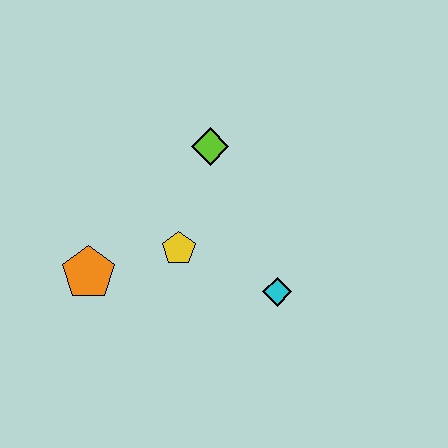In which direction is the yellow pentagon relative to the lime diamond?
The yellow pentagon is below the lime diamond.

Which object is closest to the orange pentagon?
The yellow pentagon is closest to the orange pentagon.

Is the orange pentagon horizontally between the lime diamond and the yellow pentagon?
No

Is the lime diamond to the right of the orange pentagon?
Yes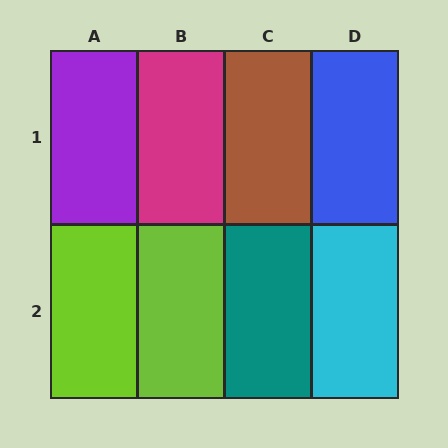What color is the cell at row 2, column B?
Lime.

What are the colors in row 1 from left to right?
Purple, magenta, brown, blue.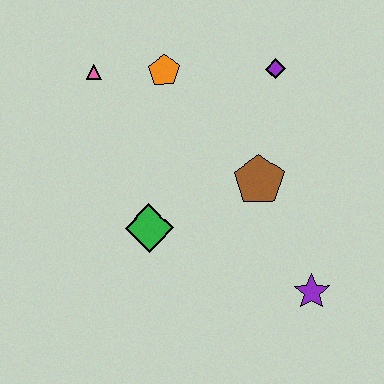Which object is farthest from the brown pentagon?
The pink triangle is farthest from the brown pentagon.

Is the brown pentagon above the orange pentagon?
No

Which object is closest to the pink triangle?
The orange pentagon is closest to the pink triangle.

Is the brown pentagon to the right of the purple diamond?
No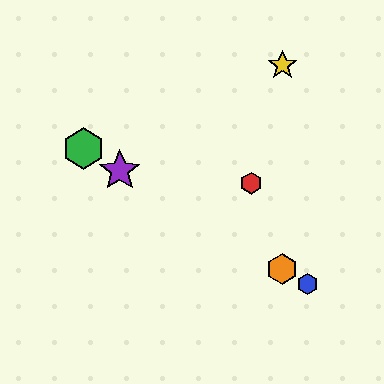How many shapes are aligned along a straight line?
4 shapes (the blue hexagon, the green hexagon, the purple star, the orange hexagon) are aligned along a straight line.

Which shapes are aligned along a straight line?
The blue hexagon, the green hexagon, the purple star, the orange hexagon are aligned along a straight line.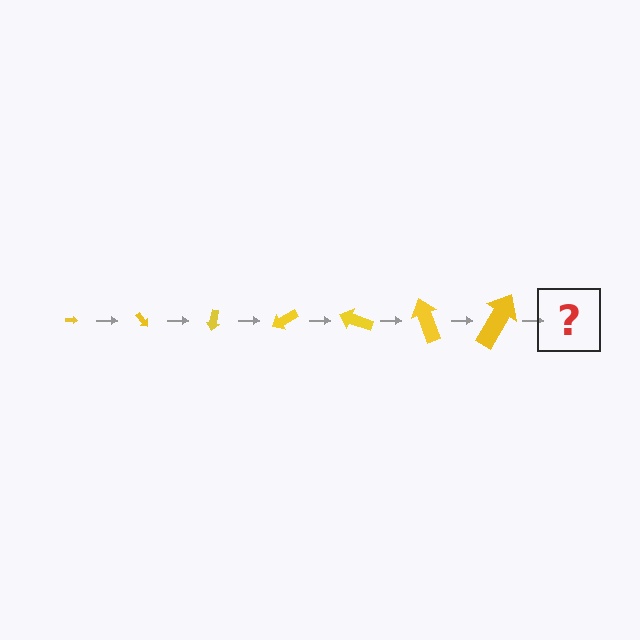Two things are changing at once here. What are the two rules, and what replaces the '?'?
The two rules are that the arrow grows larger each step and it rotates 50 degrees each step. The '?' should be an arrow, larger than the previous one and rotated 350 degrees from the start.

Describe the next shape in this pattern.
It should be an arrow, larger than the previous one and rotated 350 degrees from the start.